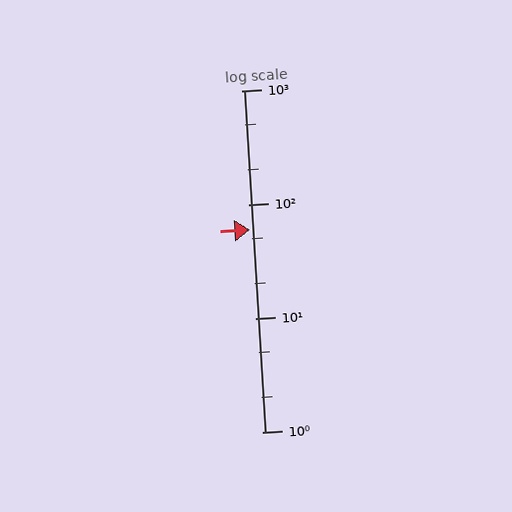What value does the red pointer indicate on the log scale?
The pointer indicates approximately 60.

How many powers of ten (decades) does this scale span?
The scale spans 3 decades, from 1 to 1000.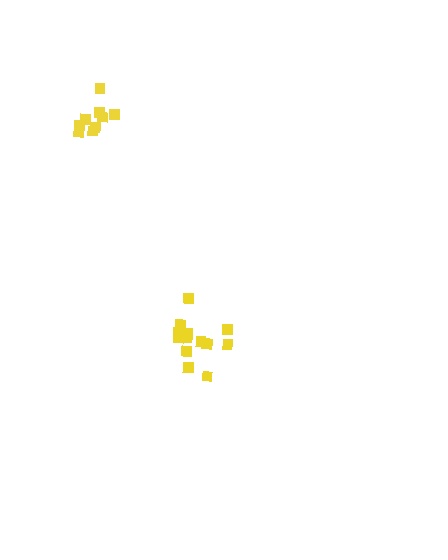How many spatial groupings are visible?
There are 2 spatial groupings.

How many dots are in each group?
Group 1: 15 dots, Group 2: 9 dots (24 total).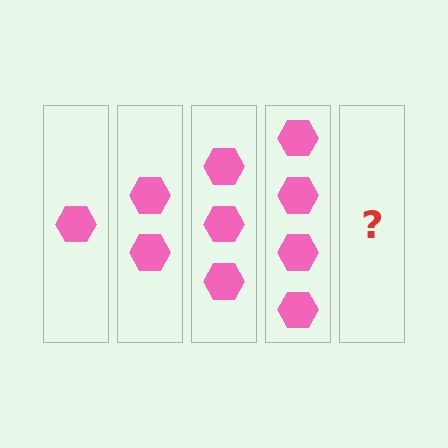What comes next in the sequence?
The next element should be 5 hexagons.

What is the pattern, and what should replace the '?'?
The pattern is that each step adds one more hexagon. The '?' should be 5 hexagons.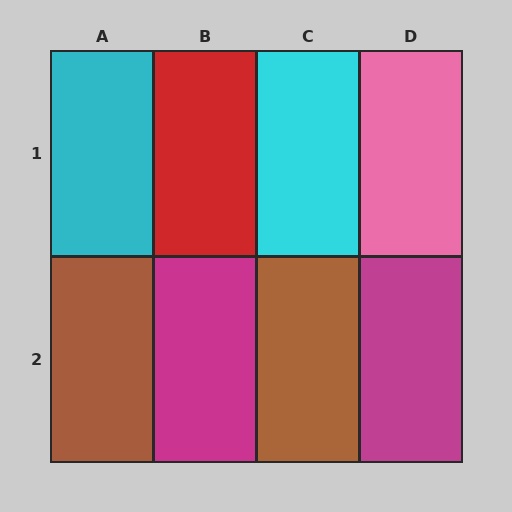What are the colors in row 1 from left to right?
Cyan, red, cyan, pink.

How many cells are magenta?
2 cells are magenta.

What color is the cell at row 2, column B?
Magenta.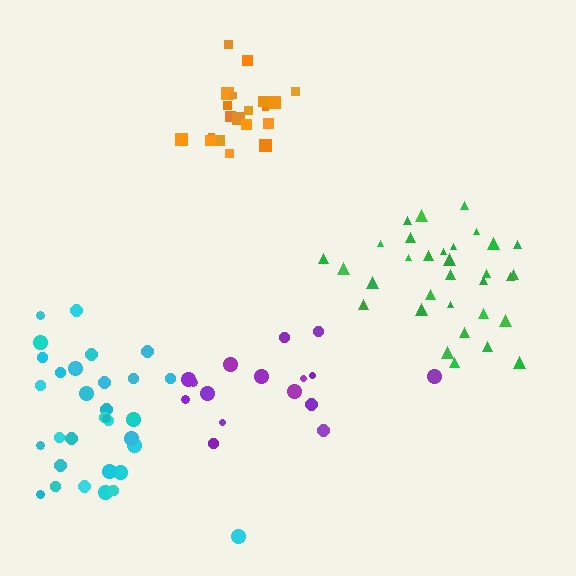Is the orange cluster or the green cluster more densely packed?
Orange.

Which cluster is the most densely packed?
Orange.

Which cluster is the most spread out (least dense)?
Purple.